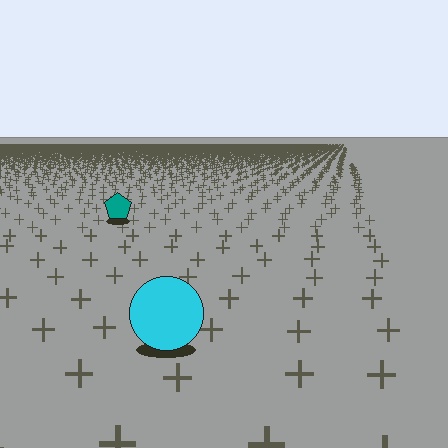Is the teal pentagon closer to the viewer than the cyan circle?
No. The cyan circle is closer — you can tell from the texture gradient: the ground texture is coarser near it.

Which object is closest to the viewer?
The cyan circle is closest. The texture marks near it are larger and more spread out.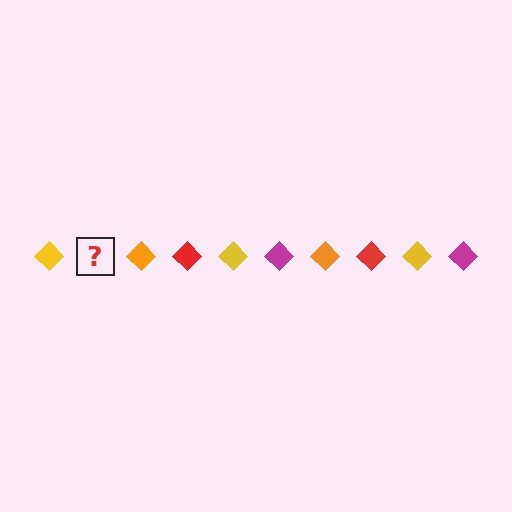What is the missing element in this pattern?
The missing element is a magenta diamond.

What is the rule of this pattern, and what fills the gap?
The rule is that the pattern cycles through yellow, magenta, orange, red diamonds. The gap should be filled with a magenta diamond.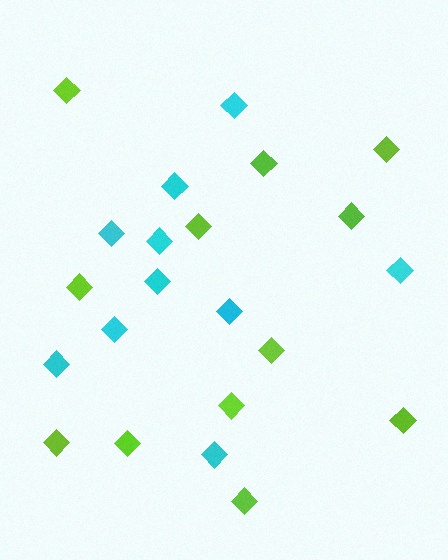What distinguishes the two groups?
There are 2 groups: one group of cyan diamonds (10) and one group of lime diamonds (12).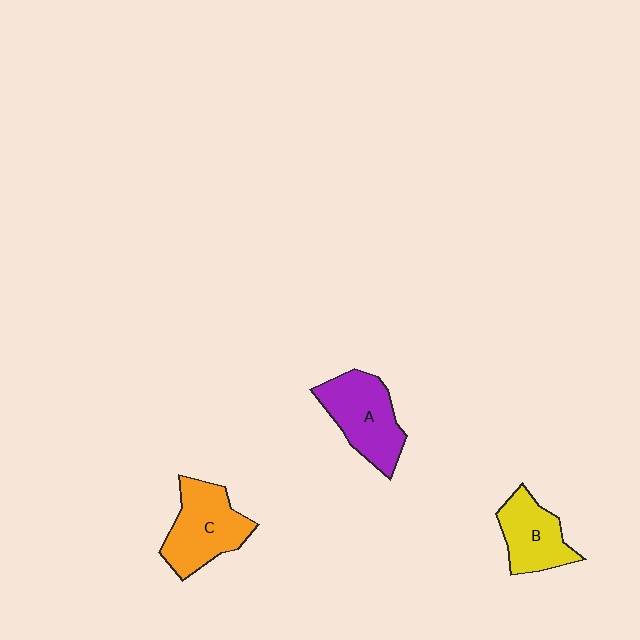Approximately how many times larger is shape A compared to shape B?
Approximately 1.3 times.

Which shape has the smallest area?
Shape B (yellow).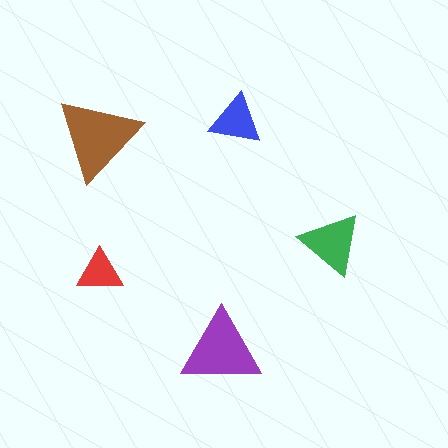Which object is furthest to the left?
The brown triangle is leftmost.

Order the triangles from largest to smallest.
the brown one, the purple one, the green one, the blue one, the red one.